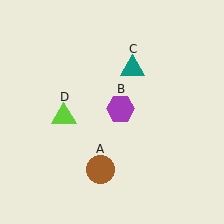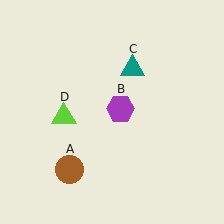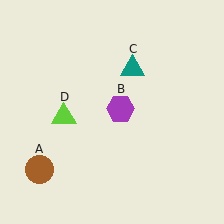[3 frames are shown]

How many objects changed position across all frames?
1 object changed position: brown circle (object A).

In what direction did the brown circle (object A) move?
The brown circle (object A) moved left.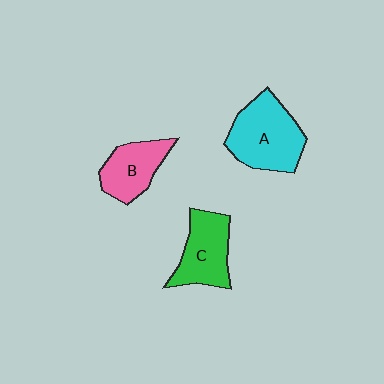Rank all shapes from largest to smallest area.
From largest to smallest: A (cyan), C (green), B (pink).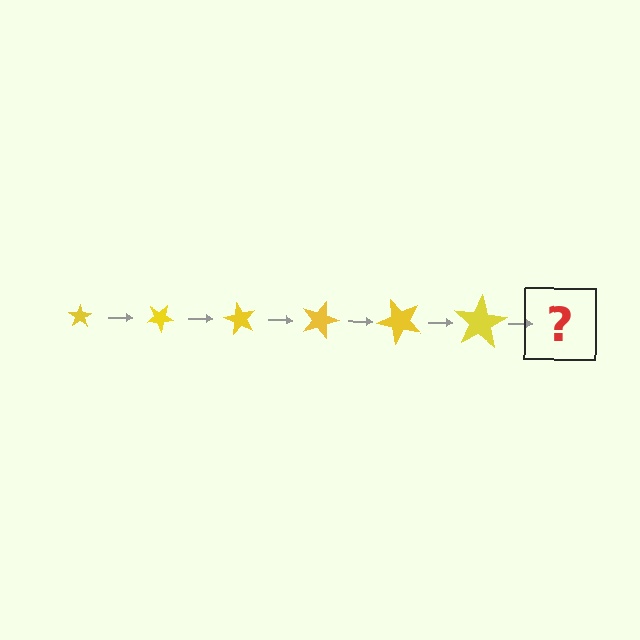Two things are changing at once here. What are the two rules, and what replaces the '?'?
The two rules are that the star grows larger each step and it rotates 30 degrees each step. The '?' should be a star, larger than the previous one and rotated 180 degrees from the start.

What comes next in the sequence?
The next element should be a star, larger than the previous one and rotated 180 degrees from the start.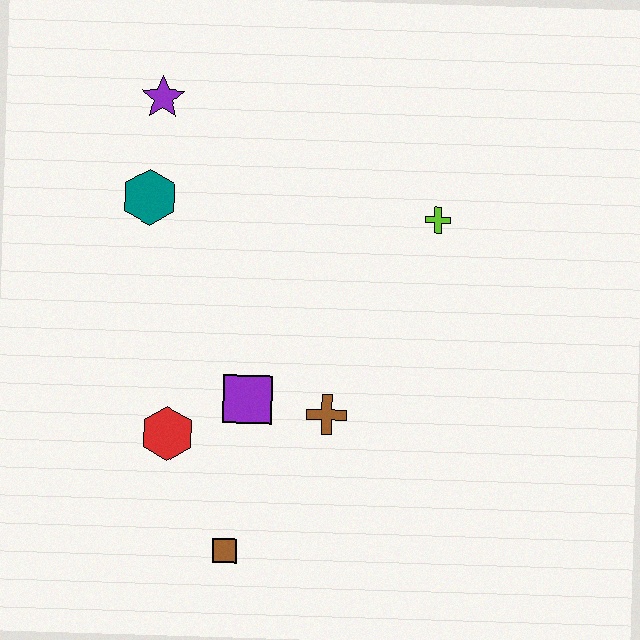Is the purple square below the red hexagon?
No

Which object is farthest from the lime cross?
The brown square is farthest from the lime cross.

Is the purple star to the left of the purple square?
Yes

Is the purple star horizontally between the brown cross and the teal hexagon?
Yes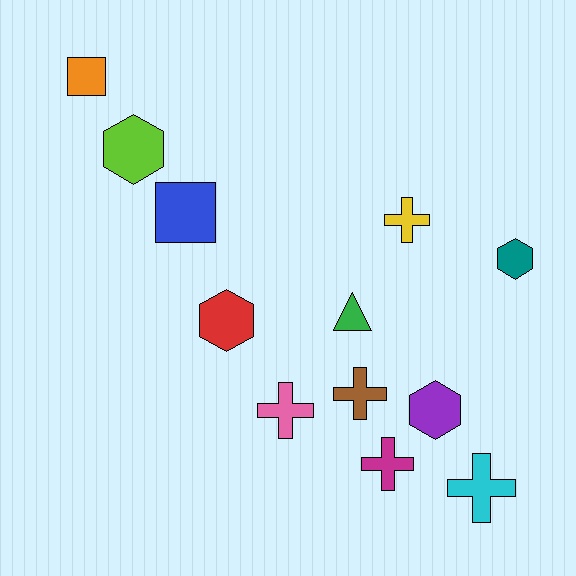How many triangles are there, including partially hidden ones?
There is 1 triangle.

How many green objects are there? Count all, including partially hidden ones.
There is 1 green object.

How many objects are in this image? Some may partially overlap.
There are 12 objects.